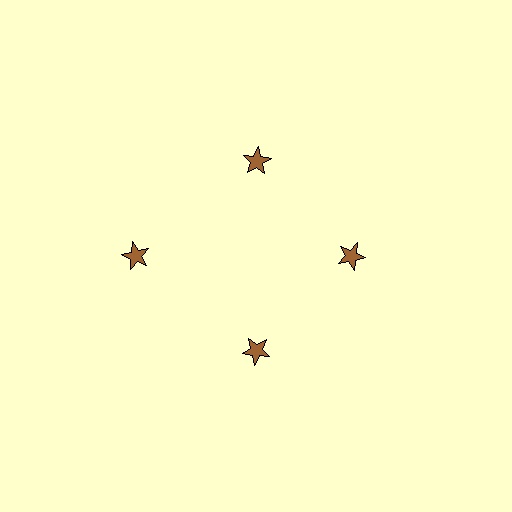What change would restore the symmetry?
The symmetry would be restored by moving it inward, back onto the ring so that all 4 stars sit at equal angles and equal distance from the center.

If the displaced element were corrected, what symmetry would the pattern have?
It would have 4-fold rotational symmetry — the pattern would map onto itself every 90 degrees.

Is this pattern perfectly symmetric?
No. The 4 brown stars are arranged in a ring, but one element near the 9 o'clock position is pushed outward from the center, breaking the 4-fold rotational symmetry.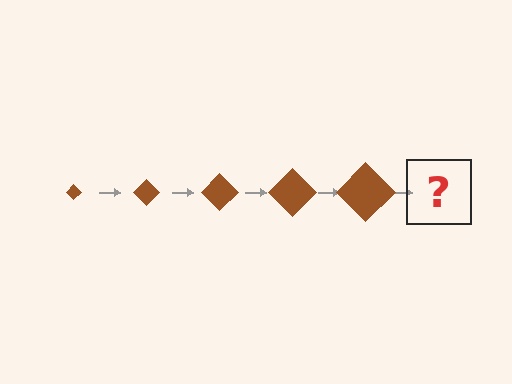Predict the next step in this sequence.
The next step is a brown diamond, larger than the previous one.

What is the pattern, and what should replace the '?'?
The pattern is that the diamond gets progressively larger each step. The '?' should be a brown diamond, larger than the previous one.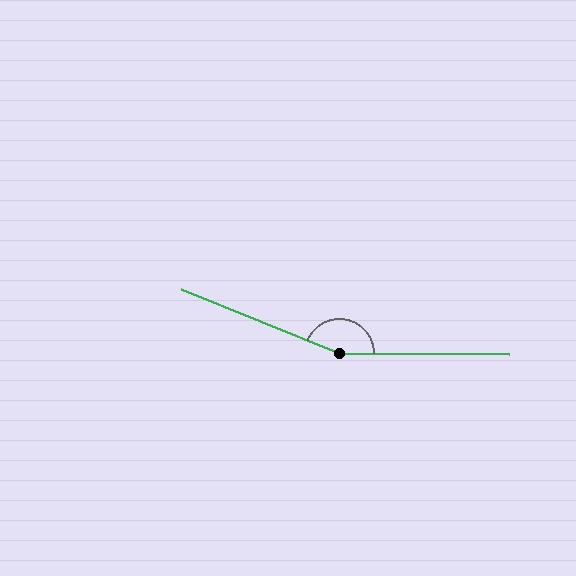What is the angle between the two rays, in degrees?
Approximately 158 degrees.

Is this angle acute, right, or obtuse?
It is obtuse.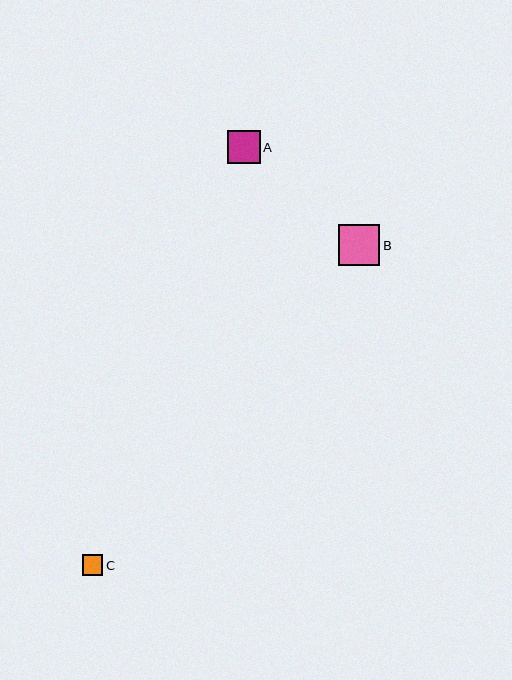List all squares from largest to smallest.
From largest to smallest: B, A, C.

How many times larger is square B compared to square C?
Square B is approximately 2.0 times the size of square C.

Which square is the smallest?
Square C is the smallest with a size of approximately 21 pixels.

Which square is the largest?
Square B is the largest with a size of approximately 41 pixels.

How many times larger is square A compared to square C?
Square A is approximately 1.6 times the size of square C.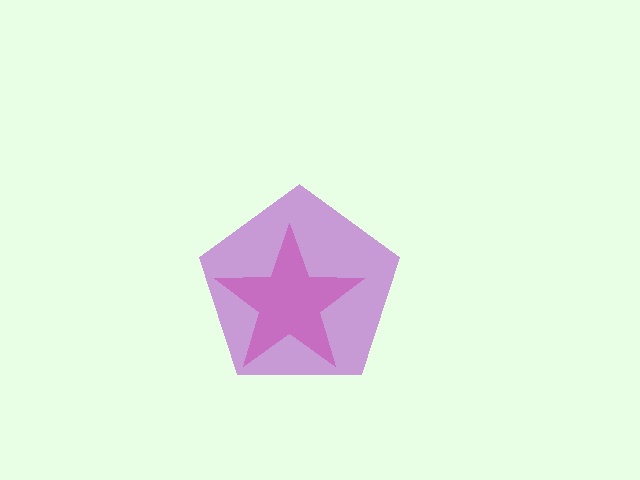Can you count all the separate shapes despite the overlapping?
Yes, there are 2 separate shapes.